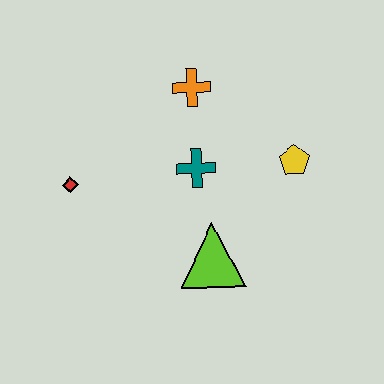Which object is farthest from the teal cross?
The red diamond is farthest from the teal cross.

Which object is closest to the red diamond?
The teal cross is closest to the red diamond.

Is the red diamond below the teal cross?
Yes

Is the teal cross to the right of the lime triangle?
No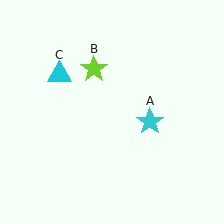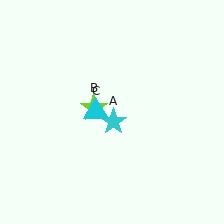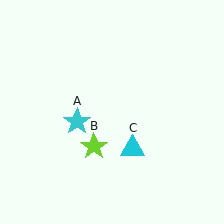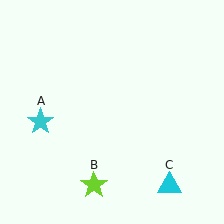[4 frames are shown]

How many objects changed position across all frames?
3 objects changed position: cyan star (object A), lime star (object B), cyan triangle (object C).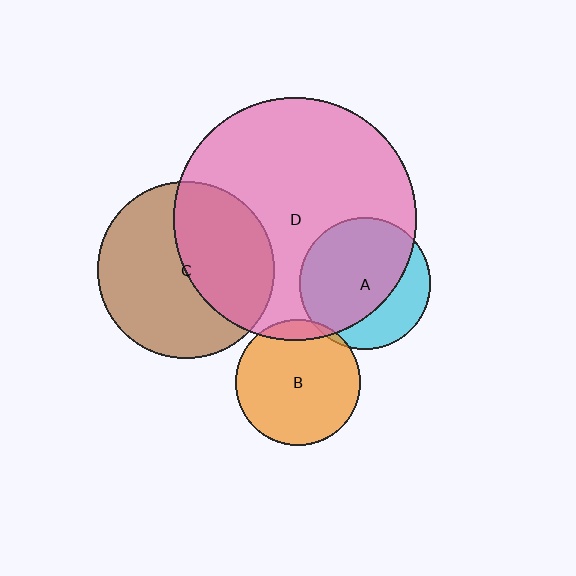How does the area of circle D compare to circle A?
Approximately 3.4 times.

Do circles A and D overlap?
Yes.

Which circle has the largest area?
Circle D (pink).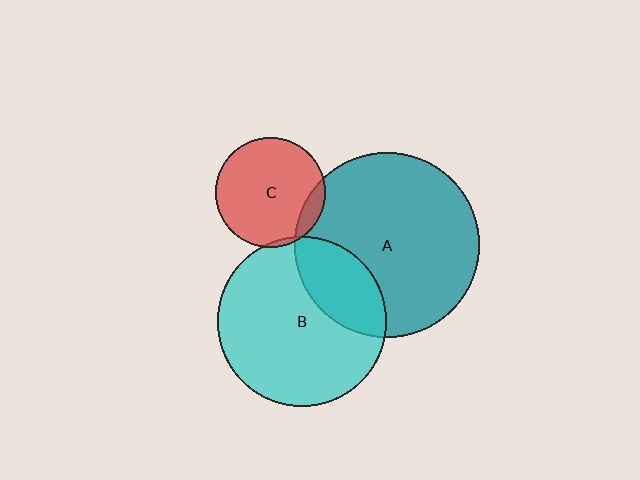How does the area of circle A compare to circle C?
Approximately 2.8 times.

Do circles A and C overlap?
Yes.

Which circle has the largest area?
Circle A (teal).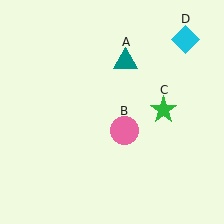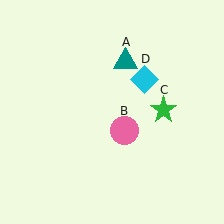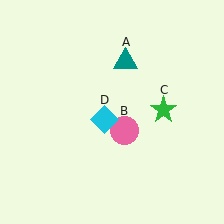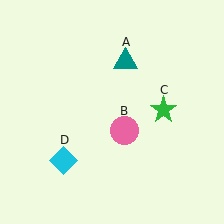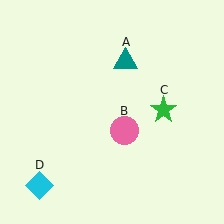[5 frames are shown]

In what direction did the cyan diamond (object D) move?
The cyan diamond (object D) moved down and to the left.